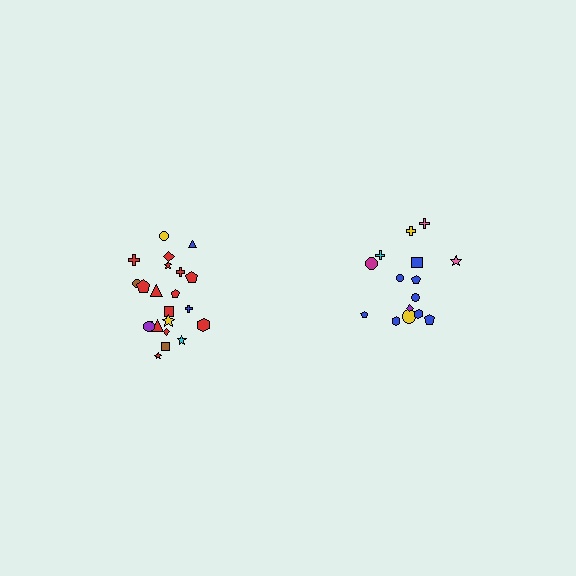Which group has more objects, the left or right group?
The left group.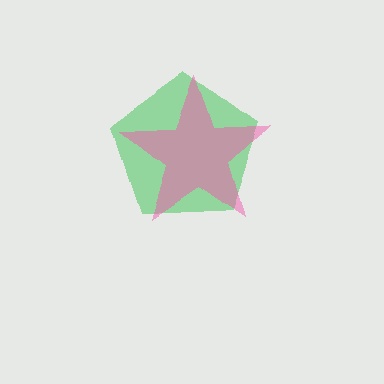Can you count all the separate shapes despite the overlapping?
Yes, there are 2 separate shapes.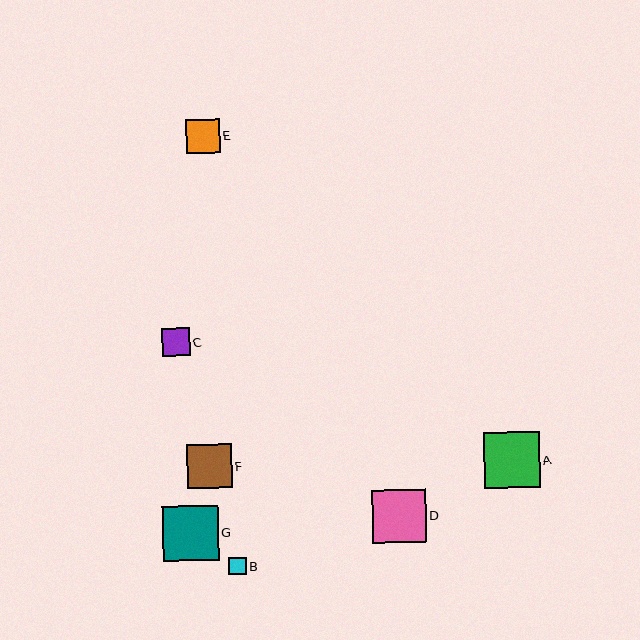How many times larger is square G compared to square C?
Square G is approximately 2.0 times the size of square C.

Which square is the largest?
Square A is the largest with a size of approximately 56 pixels.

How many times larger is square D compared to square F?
Square D is approximately 1.2 times the size of square F.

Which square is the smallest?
Square B is the smallest with a size of approximately 18 pixels.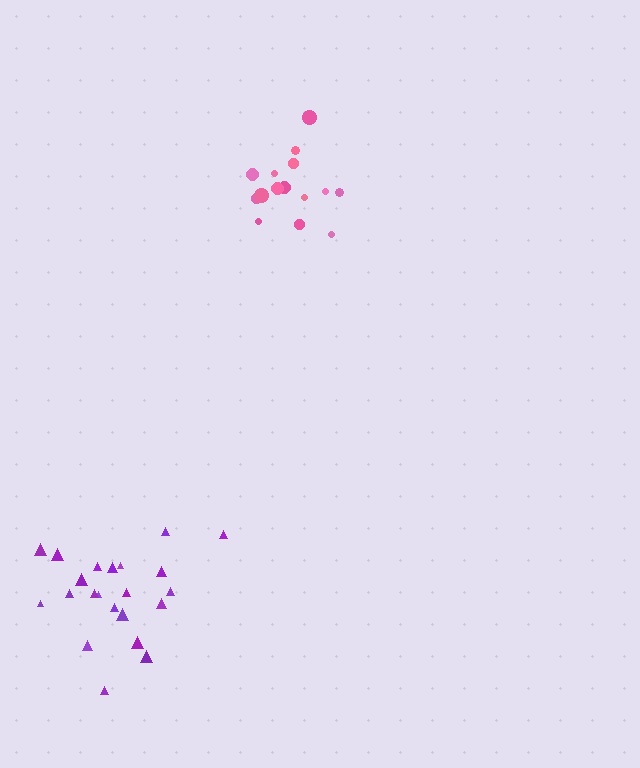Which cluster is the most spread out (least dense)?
Purple.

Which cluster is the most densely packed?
Pink.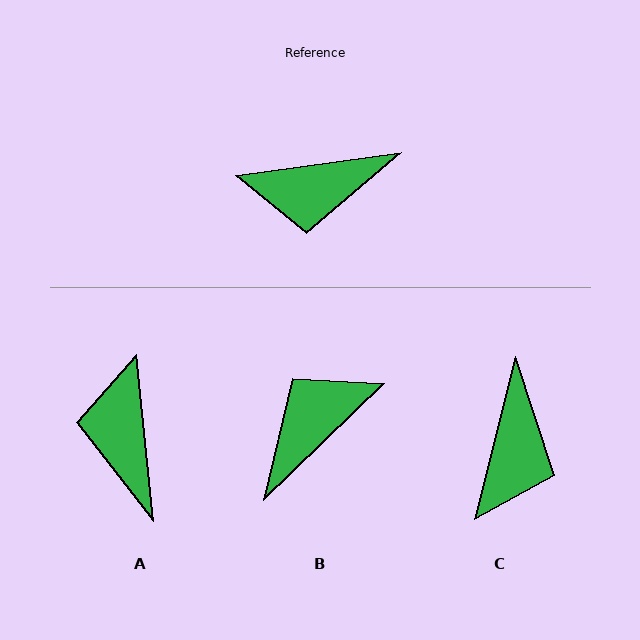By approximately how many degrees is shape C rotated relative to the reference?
Approximately 68 degrees counter-clockwise.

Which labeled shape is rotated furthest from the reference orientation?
B, about 144 degrees away.